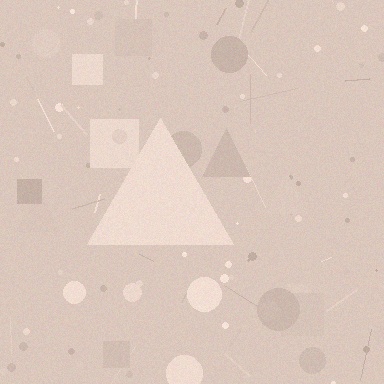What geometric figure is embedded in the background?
A triangle is embedded in the background.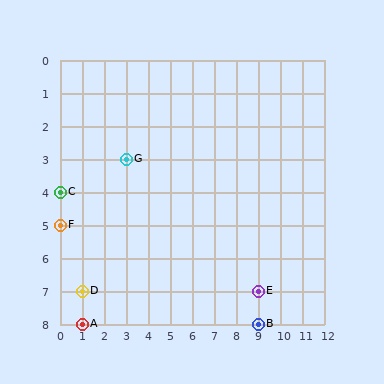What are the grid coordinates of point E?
Point E is at grid coordinates (9, 7).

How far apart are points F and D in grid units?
Points F and D are 1 column and 2 rows apart (about 2.2 grid units diagonally).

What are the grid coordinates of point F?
Point F is at grid coordinates (0, 5).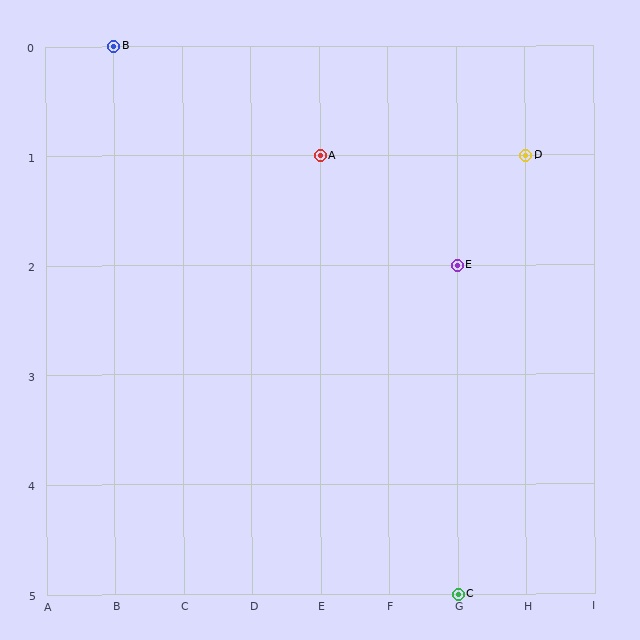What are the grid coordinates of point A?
Point A is at grid coordinates (E, 1).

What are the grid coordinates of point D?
Point D is at grid coordinates (H, 1).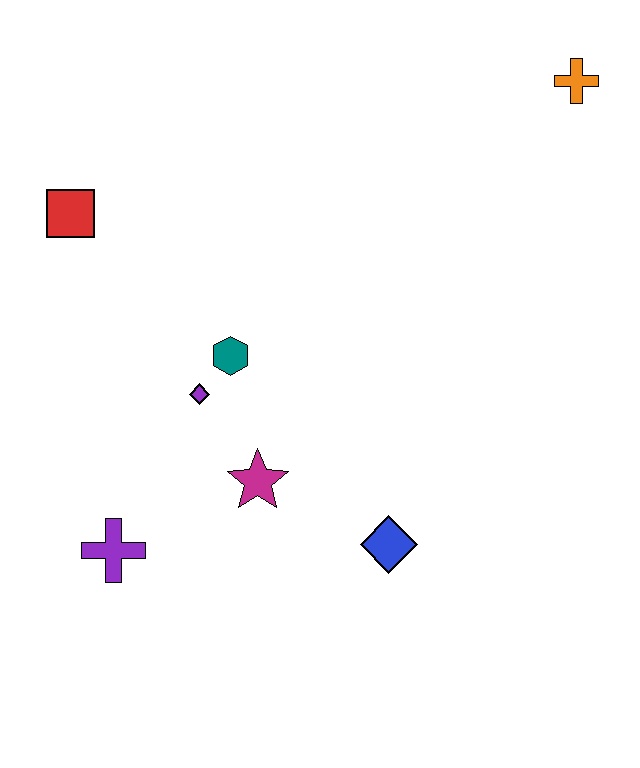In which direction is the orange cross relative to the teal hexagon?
The orange cross is to the right of the teal hexagon.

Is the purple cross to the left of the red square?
No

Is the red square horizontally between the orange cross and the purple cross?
No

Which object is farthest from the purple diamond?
The orange cross is farthest from the purple diamond.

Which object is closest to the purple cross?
The magenta star is closest to the purple cross.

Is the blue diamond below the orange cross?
Yes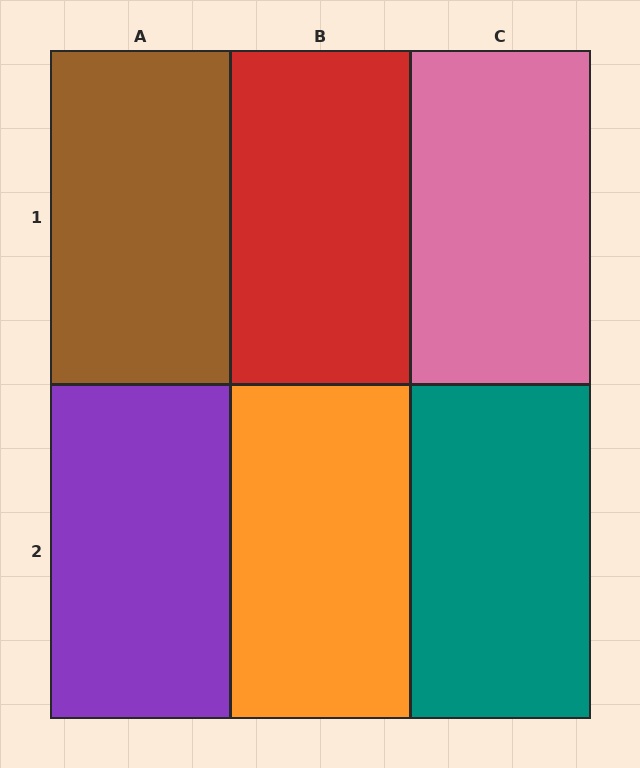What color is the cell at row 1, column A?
Brown.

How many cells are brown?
1 cell is brown.